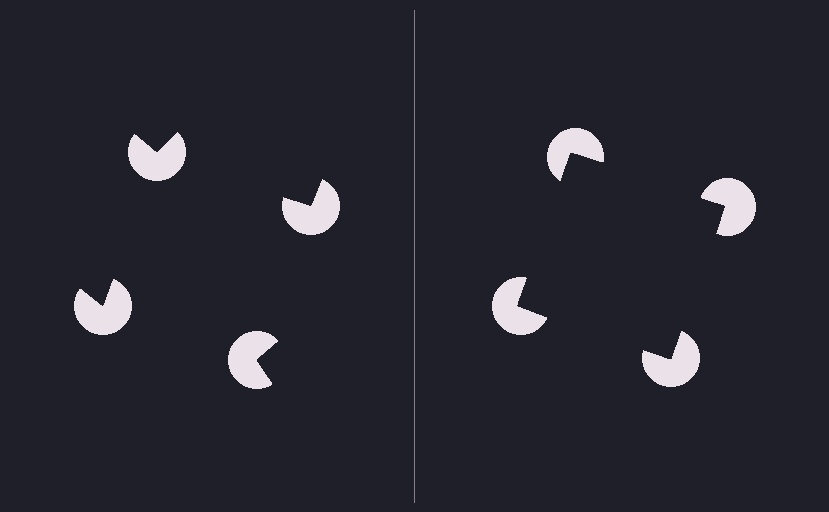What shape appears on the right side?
An illusory square.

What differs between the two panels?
The pac-man discs are positioned identically on both sides; only the wedge orientations differ. On the right they align to a square; on the left they are misaligned.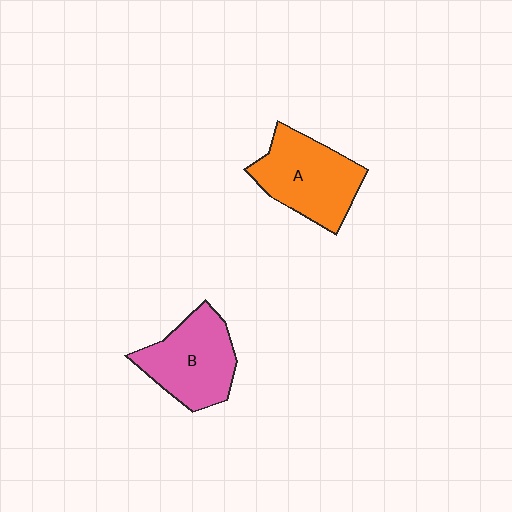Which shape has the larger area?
Shape A (orange).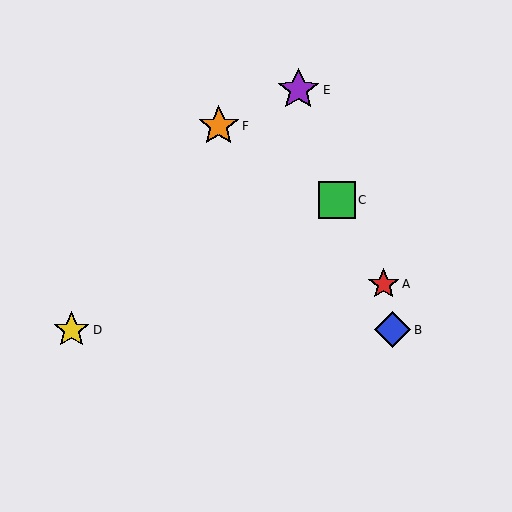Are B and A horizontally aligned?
No, B is at y≈330 and A is at y≈284.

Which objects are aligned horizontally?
Objects B, D are aligned horizontally.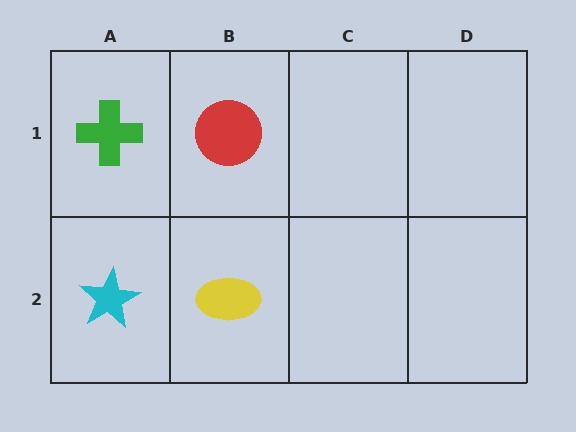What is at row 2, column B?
A yellow ellipse.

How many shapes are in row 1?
2 shapes.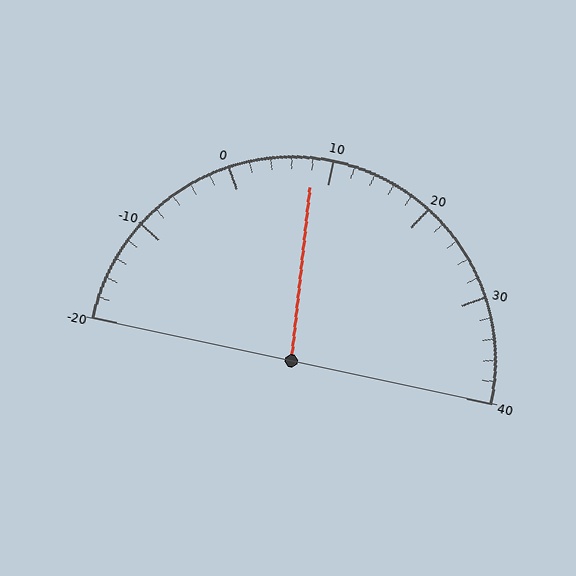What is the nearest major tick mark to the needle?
The nearest major tick mark is 10.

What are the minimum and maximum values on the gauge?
The gauge ranges from -20 to 40.